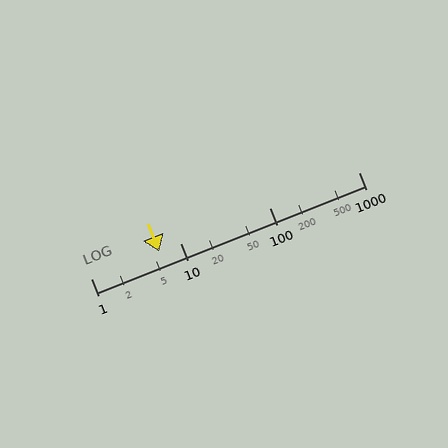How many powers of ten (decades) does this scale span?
The scale spans 3 decades, from 1 to 1000.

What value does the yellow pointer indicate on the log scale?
The pointer indicates approximately 5.8.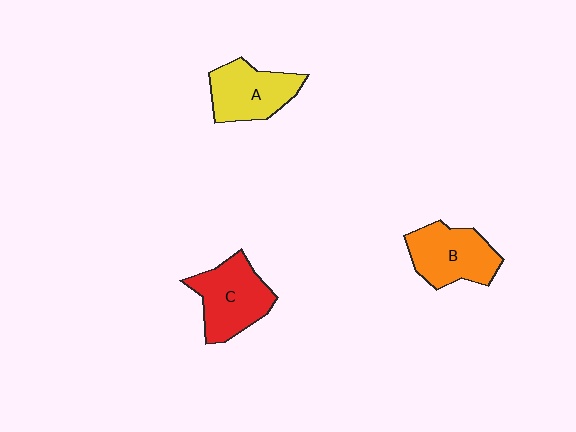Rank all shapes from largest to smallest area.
From largest to smallest: C (red), B (orange), A (yellow).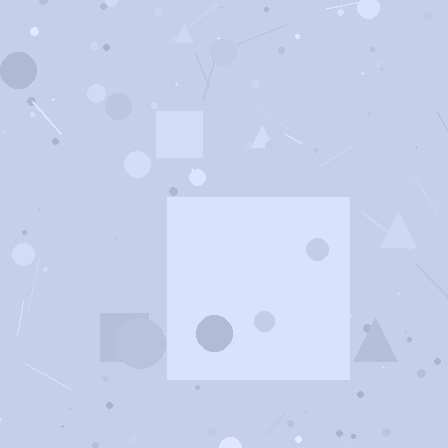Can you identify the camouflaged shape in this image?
The camouflaged shape is a square.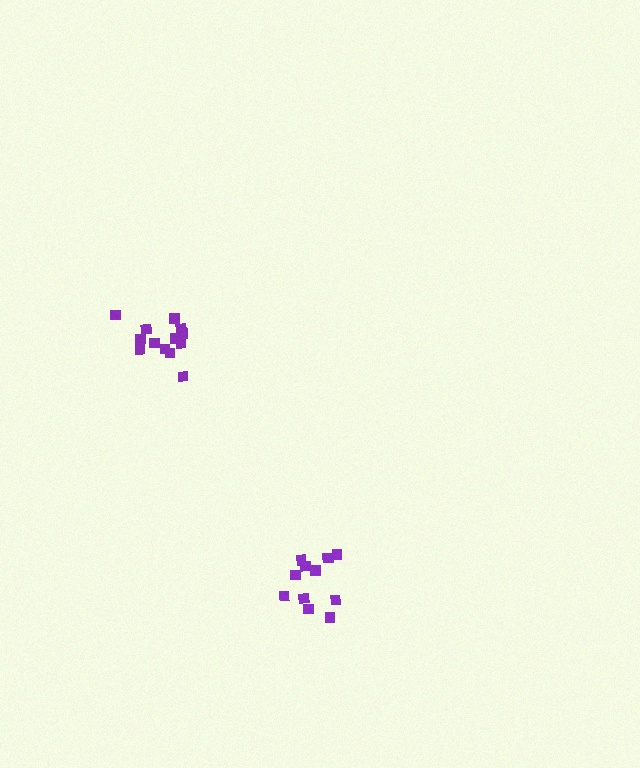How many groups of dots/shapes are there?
There are 2 groups.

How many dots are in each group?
Group 1: 11 dots, Group 2: 13 dots (24 total).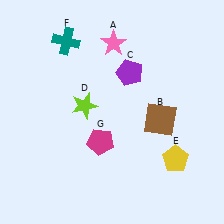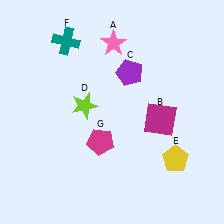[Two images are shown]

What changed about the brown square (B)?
In Image 1, B is brown. In Image 2, it changed to magenta.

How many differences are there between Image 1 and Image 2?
There is 1 difference between the two images.